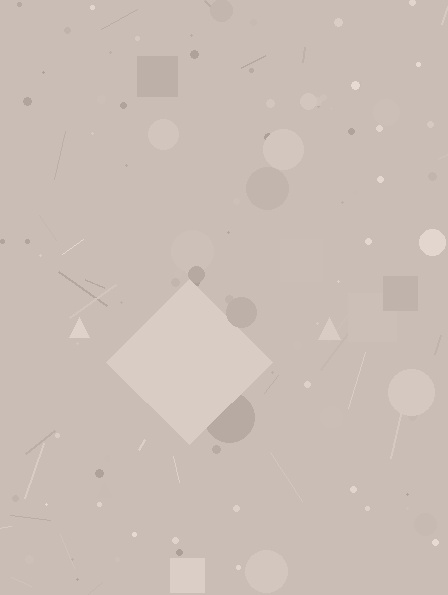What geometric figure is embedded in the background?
A diamond is embedded in the background.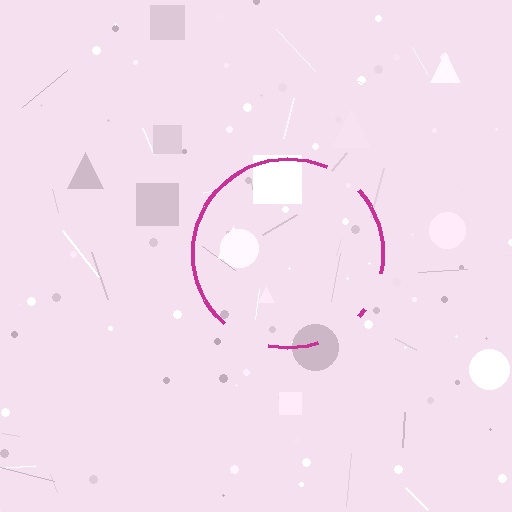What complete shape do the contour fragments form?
The contour fragments form a circle.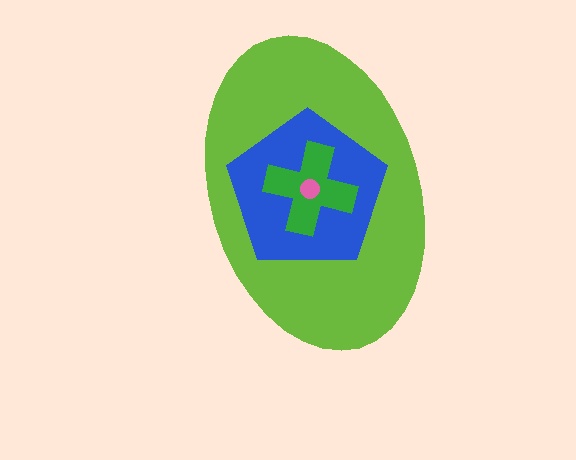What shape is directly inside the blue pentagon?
The green cross.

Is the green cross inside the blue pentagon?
Yes.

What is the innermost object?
The pink circle.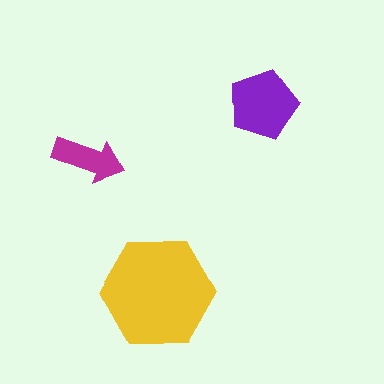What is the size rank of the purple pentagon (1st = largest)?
2nd.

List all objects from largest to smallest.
The yellow hexagon, the purple pentagon, the magenta arrow.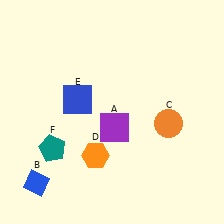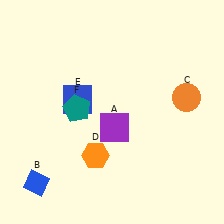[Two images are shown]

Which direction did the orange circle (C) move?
The orange circle (C) moved up.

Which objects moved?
The objects that moved are: the orange circle (C), the teal pentagon (F).